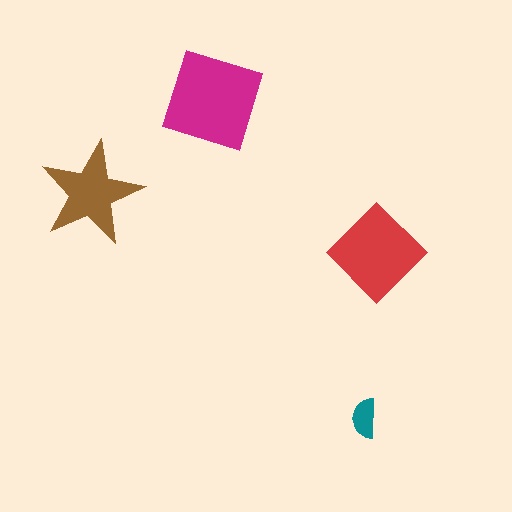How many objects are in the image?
There are 4 objects in the image.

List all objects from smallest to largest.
The teal semicircle, the brown star, the red diamond, the magenta square.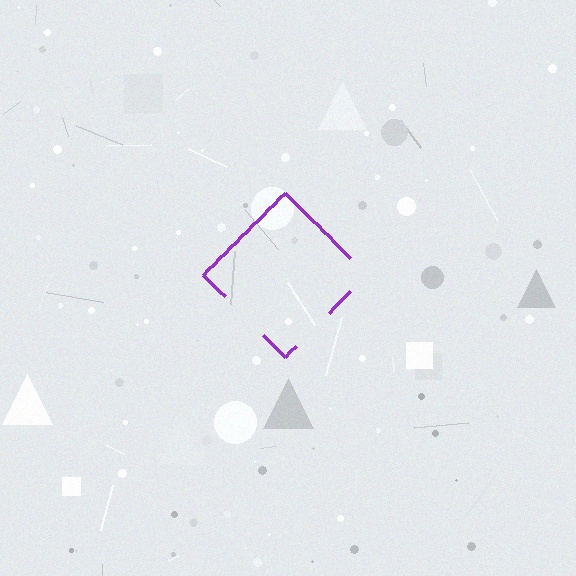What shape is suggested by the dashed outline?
The dashed outline suggests a diamond.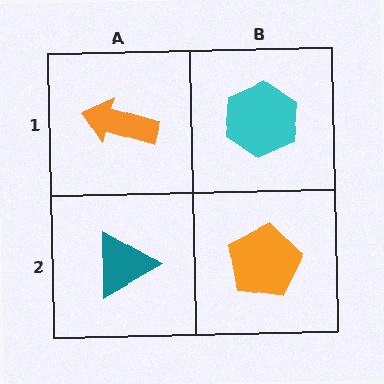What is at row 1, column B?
A cyan hexagon.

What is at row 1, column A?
An orange arrow.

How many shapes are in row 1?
2 shapes.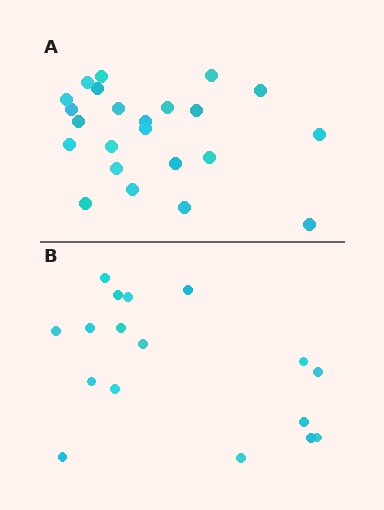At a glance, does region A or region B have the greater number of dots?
Region A (the top region) has more dots.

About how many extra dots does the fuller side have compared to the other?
Region A has about 6 more dots than region B.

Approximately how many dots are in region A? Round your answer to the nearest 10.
About 20 dots. (The exact count is 23, which rounds to 20.)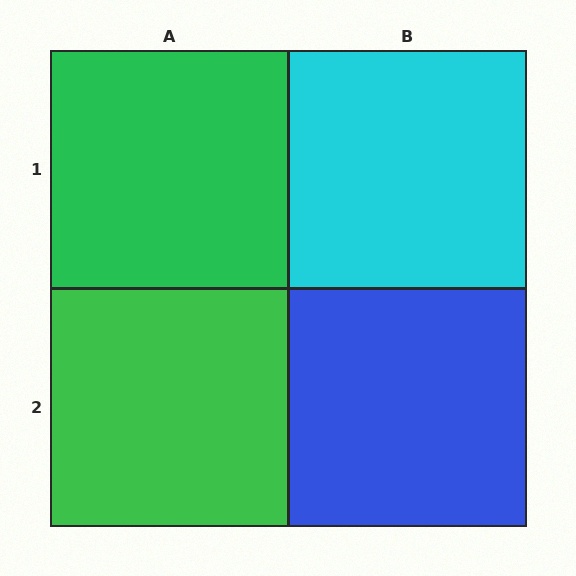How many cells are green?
2 cells are green.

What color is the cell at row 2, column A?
Green.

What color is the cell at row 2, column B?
Blue.